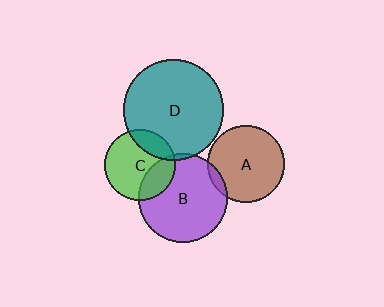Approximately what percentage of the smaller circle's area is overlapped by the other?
Approximately 25%.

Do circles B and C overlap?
Yes.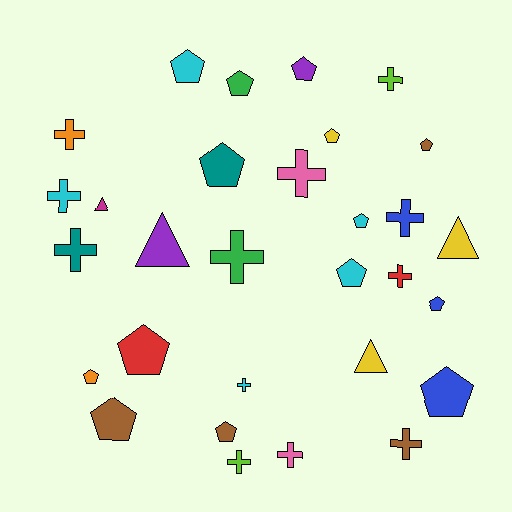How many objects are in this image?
There are 30 objects.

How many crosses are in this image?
There are 12 crosses.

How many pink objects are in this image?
There are 2 pink objects.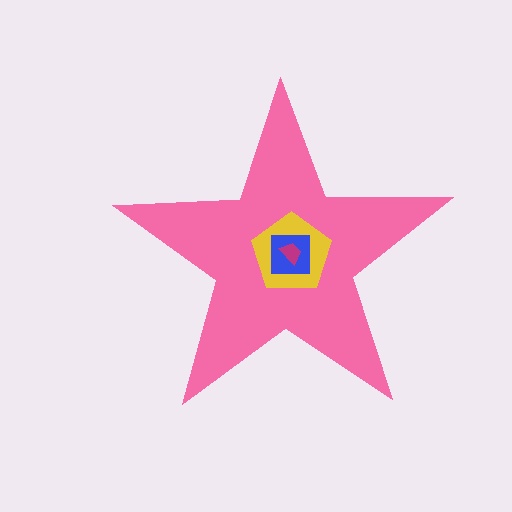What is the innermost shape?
The magenta trapezoid.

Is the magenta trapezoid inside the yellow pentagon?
Yes.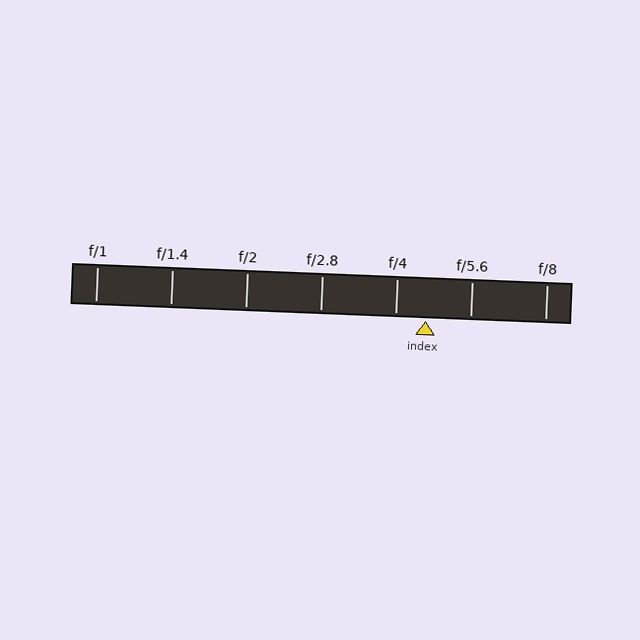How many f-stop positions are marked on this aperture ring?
There are 7 f-stop positions marked.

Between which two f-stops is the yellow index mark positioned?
The index mark is between f/4 and f/5.6.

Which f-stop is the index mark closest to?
The index mark is closest to f/4.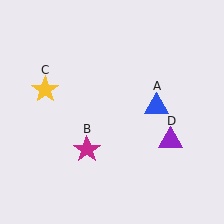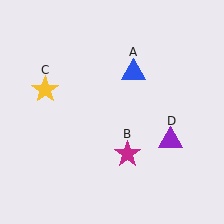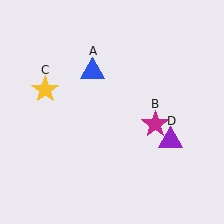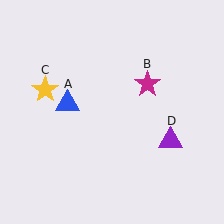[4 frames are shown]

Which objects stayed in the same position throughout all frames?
Yellow star (object C) and purple triangle (object D) remained stationary.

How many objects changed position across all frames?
2 objects changed position: blue triangle (object A), magenta star (object B).